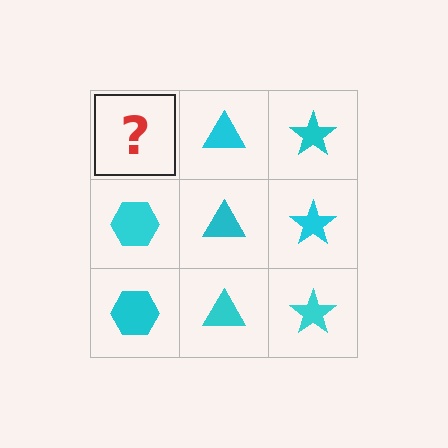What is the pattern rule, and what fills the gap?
The rule is that each column has a consistent shape. The gap should be filled with a cyan hexagon.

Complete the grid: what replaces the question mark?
The question mark should be replaced with a cyan hexagon.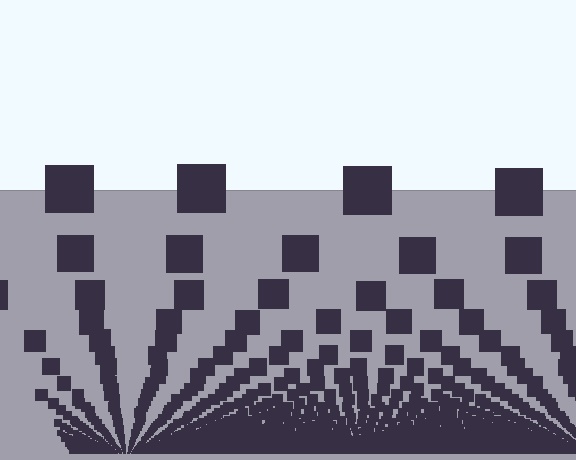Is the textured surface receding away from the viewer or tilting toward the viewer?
The surface appears to tilt toward the viewer. Texture elements get larger and sparser toward the top.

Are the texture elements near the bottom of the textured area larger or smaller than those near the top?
Smaller. The gradient is inverted — elements near the bottom are smaller and denser.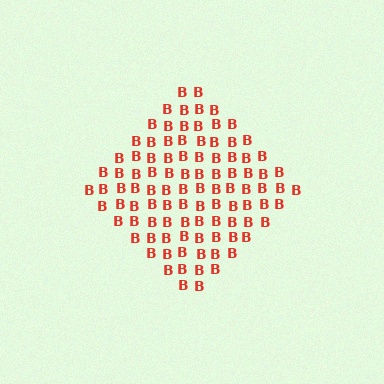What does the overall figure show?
The overall figure shows a diamond.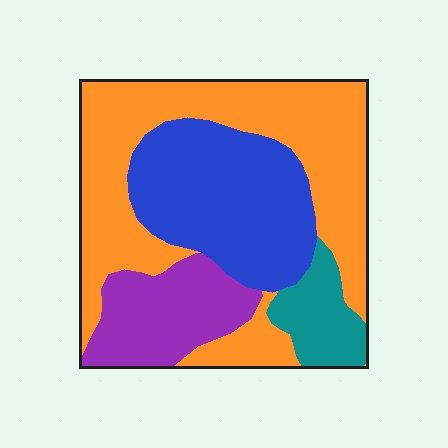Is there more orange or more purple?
Orange.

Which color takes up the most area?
Orange, at roughly 45%.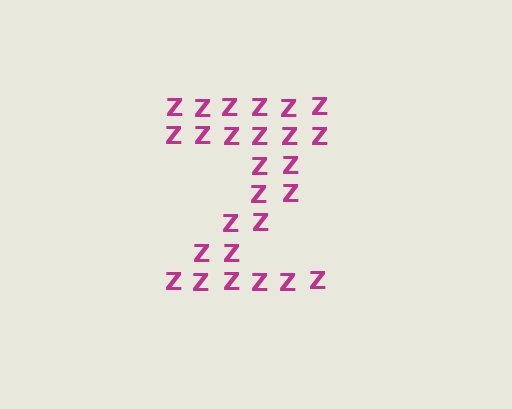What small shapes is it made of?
It is made of small letter Z's.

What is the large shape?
The large shape is the letter Z.